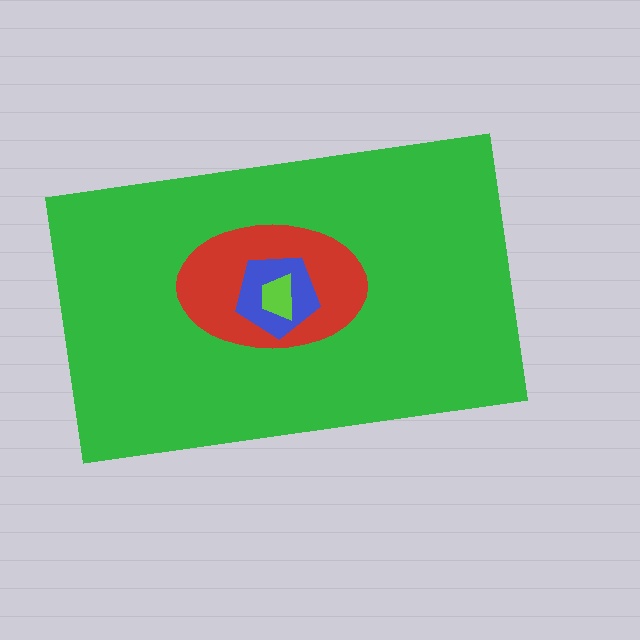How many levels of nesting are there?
4.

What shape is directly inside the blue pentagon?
The lime trapezoid.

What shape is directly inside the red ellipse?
The blue pentagon.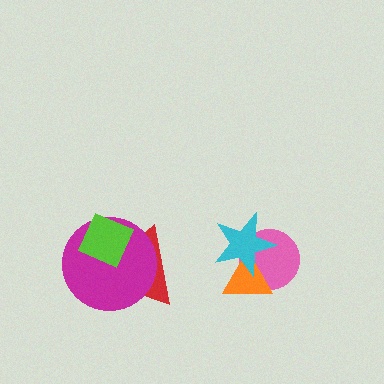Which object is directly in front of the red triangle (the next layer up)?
The magenta circle is directly in front of the red triangle.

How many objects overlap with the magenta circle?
2 objects overlap with the magenta circle.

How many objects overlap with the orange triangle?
2 objects overlap with the orange triangle.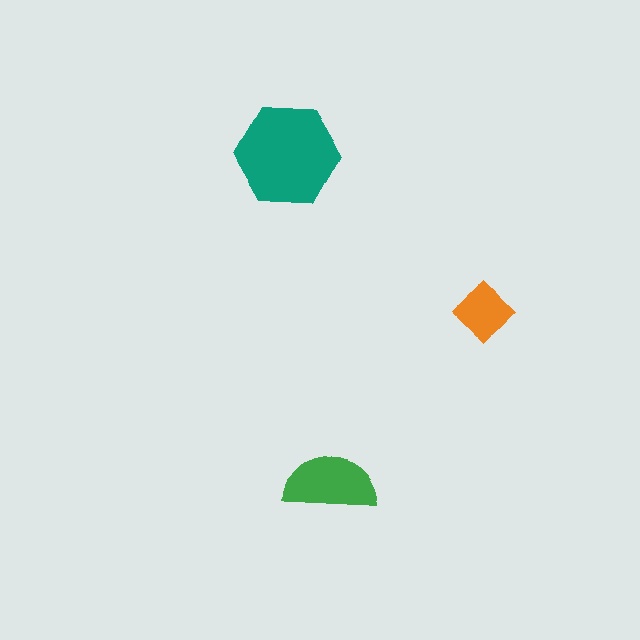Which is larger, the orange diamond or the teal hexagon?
The teal hexagon.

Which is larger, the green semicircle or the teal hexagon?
The teal hexagon.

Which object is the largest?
The teal hexagon.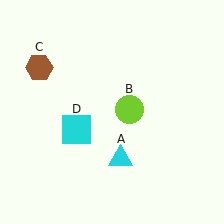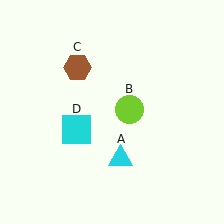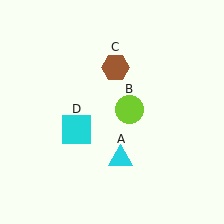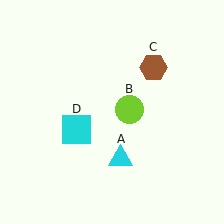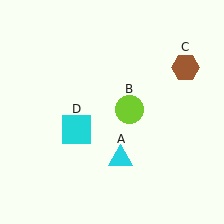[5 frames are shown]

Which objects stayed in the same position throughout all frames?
Cyan triangle (object A) and lime circle (object B) and cyan square (object D) remained stationary.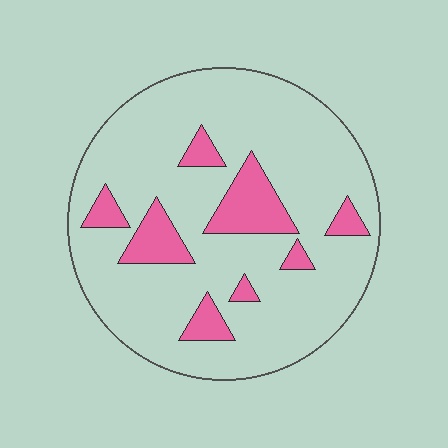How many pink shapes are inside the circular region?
8.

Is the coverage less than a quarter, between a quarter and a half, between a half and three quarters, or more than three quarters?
Less than a quarter.